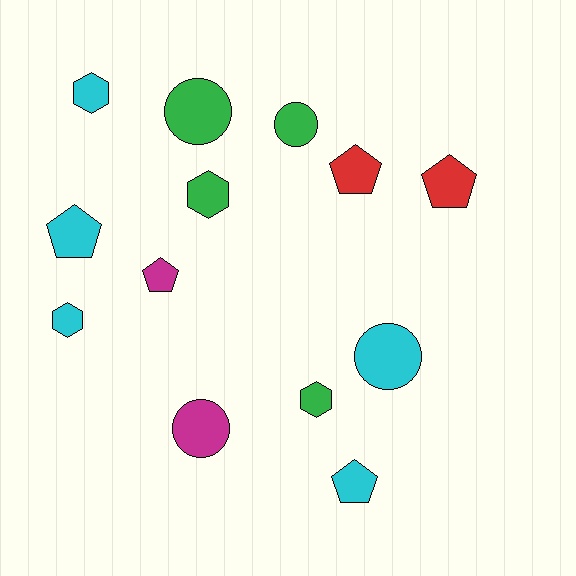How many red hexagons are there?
There are no red hexagons.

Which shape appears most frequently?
Pentagon, with 5 objects.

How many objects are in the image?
There are 13 objects.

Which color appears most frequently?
Cyan, with 5 objects.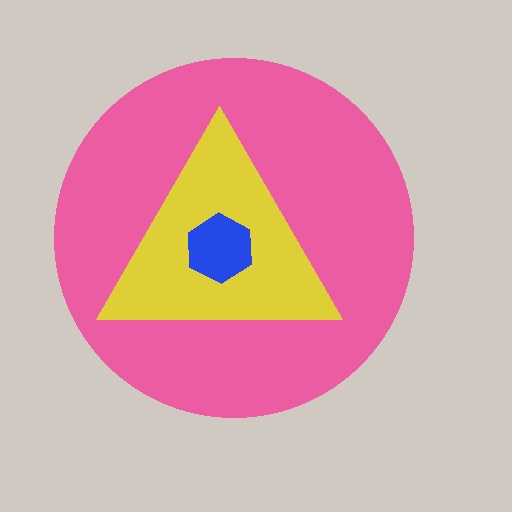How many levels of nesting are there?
3.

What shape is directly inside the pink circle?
The yellow triangle.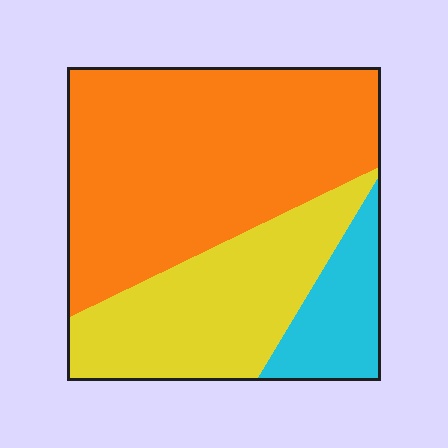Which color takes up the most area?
Orange, at roughly 55%.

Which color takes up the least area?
Cyan, at roughly 15%.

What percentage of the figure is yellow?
Yellow covers roughly 30% of the figure.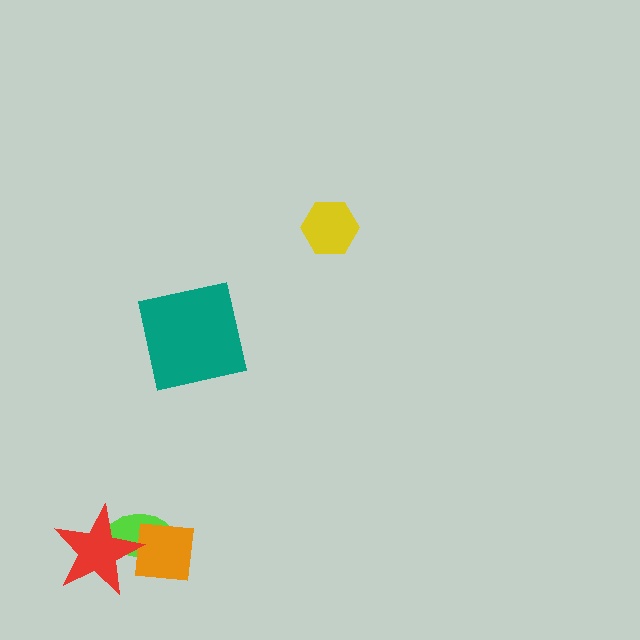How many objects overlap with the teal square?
0 objects overlap with the teal square.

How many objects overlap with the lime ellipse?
2 objects overlap with the lime ellipse.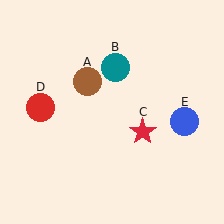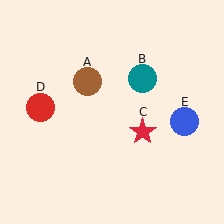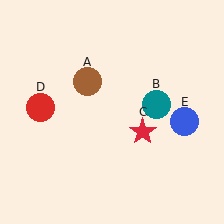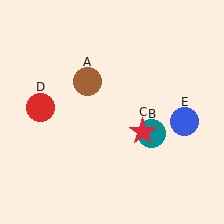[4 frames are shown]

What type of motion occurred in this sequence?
The teal circle (object B) rotated clockwise around the center of the scene.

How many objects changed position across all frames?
1 object changed position: teal circle (object B).